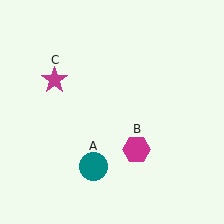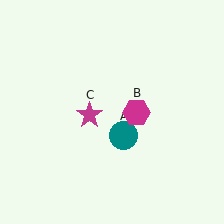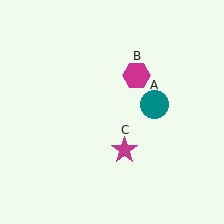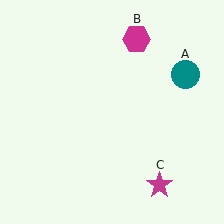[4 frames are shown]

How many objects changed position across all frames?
3 objects changed position: teal circle (object A), magenta hexagon (object B), magenta star (object C).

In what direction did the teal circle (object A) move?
The teal circle (object A) moved up and to the right.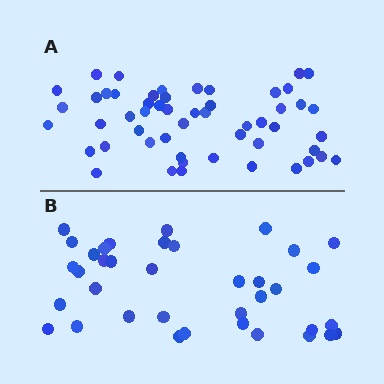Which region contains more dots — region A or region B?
Region A (the top region) has more dots.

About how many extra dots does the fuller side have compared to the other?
Region A has approximately 15 more dots than region B.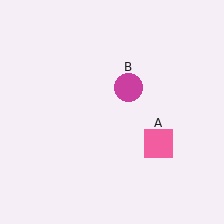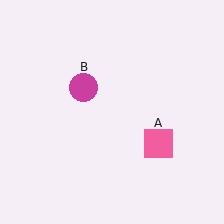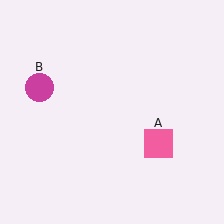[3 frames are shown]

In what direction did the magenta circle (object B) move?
The magenta circle (object B) moved left.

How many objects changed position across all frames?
1 object changed position: magenta circle (object B).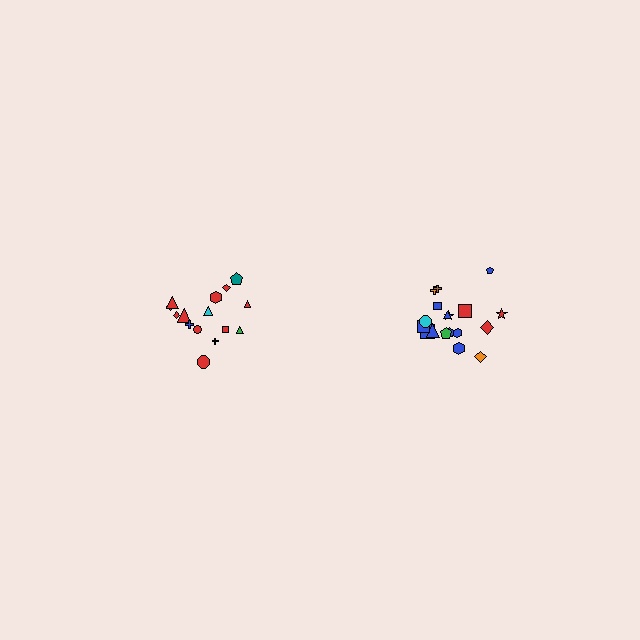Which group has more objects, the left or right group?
The right group.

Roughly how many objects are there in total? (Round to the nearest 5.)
Roughly 35 objects in total.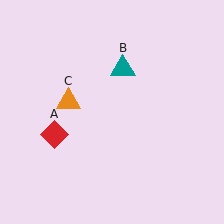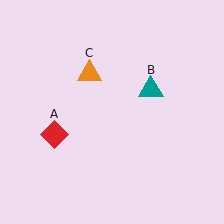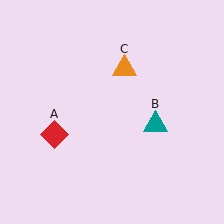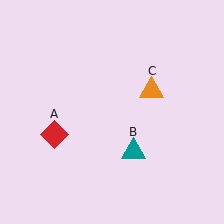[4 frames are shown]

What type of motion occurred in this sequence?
The teal triangle (object B), orange triangle (object C) rotated clockwise around the center of the scene.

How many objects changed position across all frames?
2 objects changed position: teal triangle (object B), orange triangle (object C).